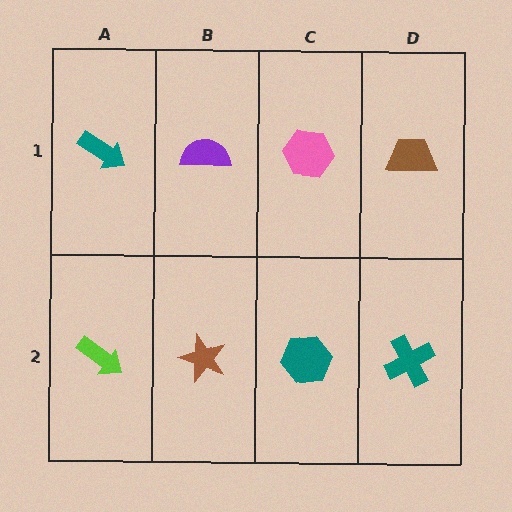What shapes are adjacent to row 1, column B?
A brown star (row 2, column B), a teal arrow (row 1, column A), a pink hexagon (row 1, column C).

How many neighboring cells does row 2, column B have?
3.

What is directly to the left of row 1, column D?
A pink hexagon.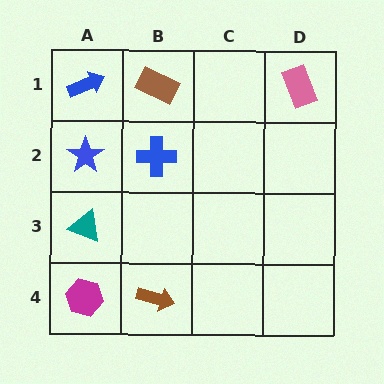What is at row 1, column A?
A blue arrow.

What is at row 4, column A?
A magenta hexagon.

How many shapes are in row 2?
2 shapes.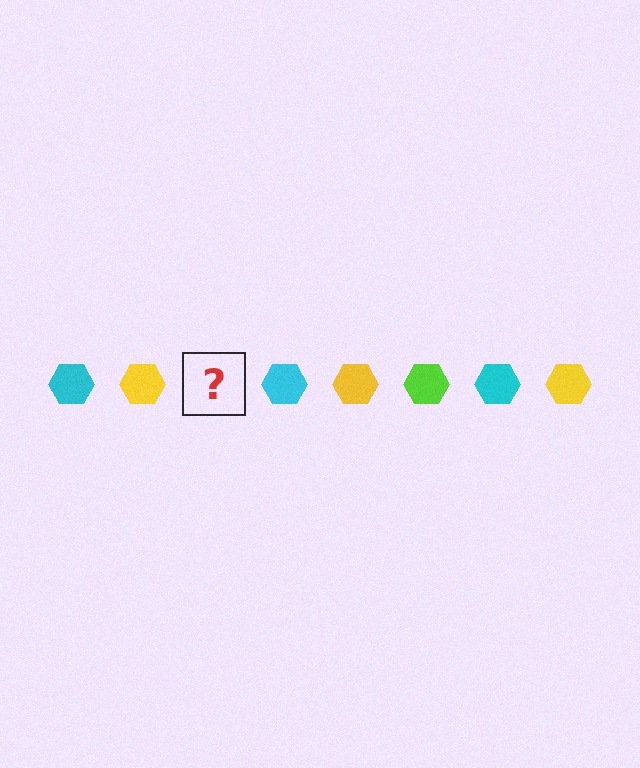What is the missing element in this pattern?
The missing element is a lime hexagon.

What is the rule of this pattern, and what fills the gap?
The rule is that the pattern cycles through cyan, yellow, lime hexagons. The gap should be filled with a lime hexagon.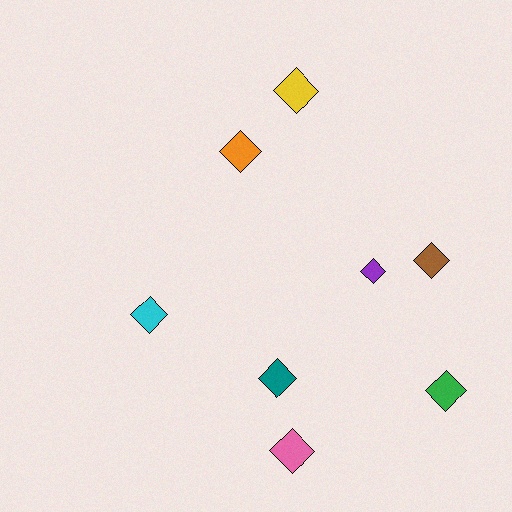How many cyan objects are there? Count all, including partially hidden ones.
There is 1 cyan object.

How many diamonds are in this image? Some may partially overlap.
There are 8 diamonds.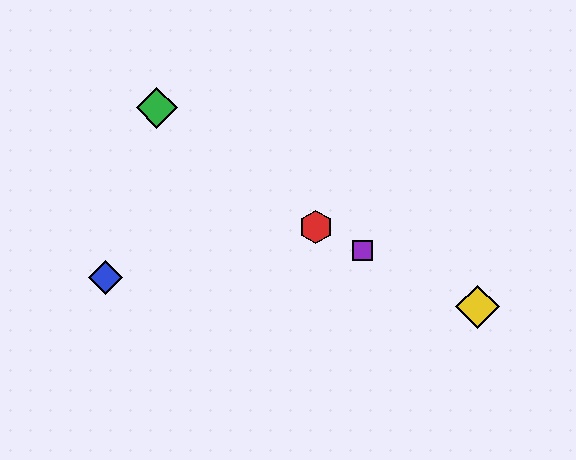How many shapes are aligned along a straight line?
3 shapes (the red hexagon, the yellow diamond, the purple square) are aligned along a straight line.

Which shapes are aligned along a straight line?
The red hexagon, the yellow diamond, the purple square are aligned along a straight line.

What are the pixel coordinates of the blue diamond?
The blue diamond is at (106, 277).